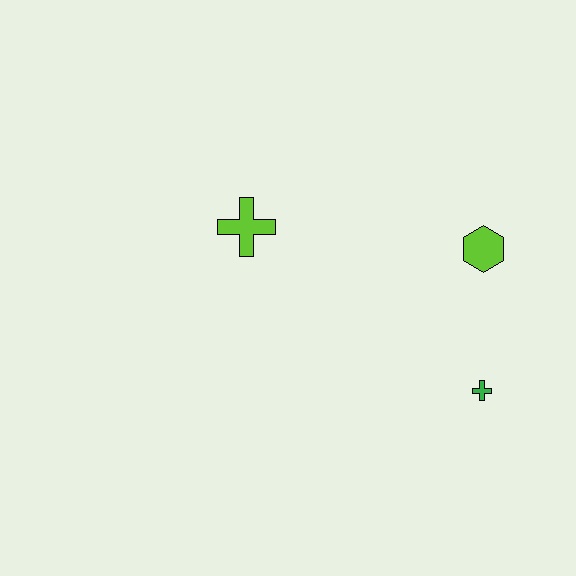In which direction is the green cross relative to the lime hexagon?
The green cross is below the lime hexagon.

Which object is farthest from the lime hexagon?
The lime cross is farthest from the lime hexagon.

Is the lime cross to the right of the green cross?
No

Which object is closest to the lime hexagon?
The green cross is closest to the lime hexagon.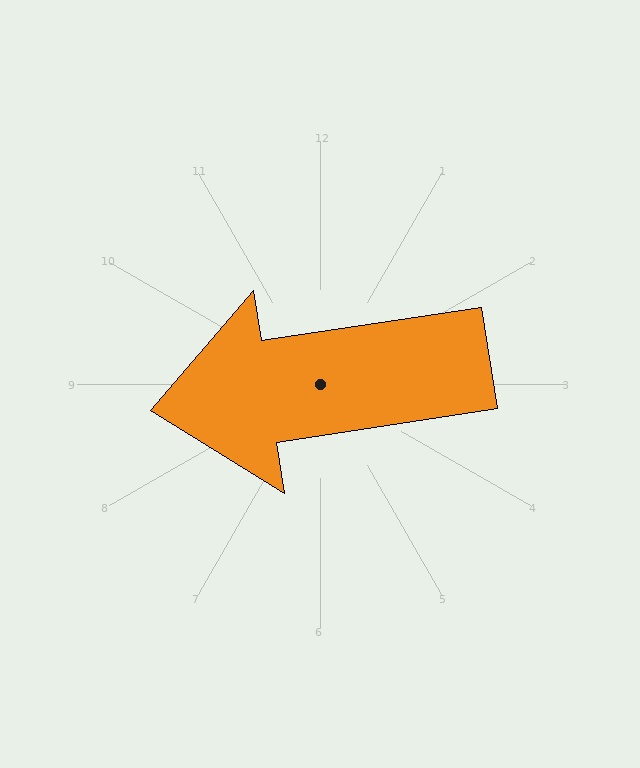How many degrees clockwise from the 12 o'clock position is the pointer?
Approximately 261 degrees.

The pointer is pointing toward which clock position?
Roughly 9 o'clock.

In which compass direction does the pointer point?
West.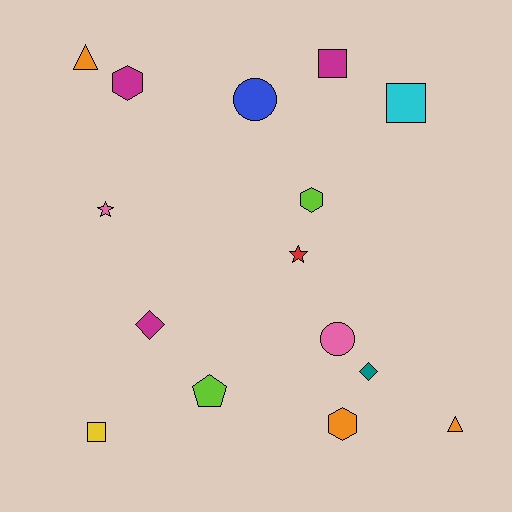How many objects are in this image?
There are 15 objects.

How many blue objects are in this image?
There is 1 blue object.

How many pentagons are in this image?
There is 1 pentagon.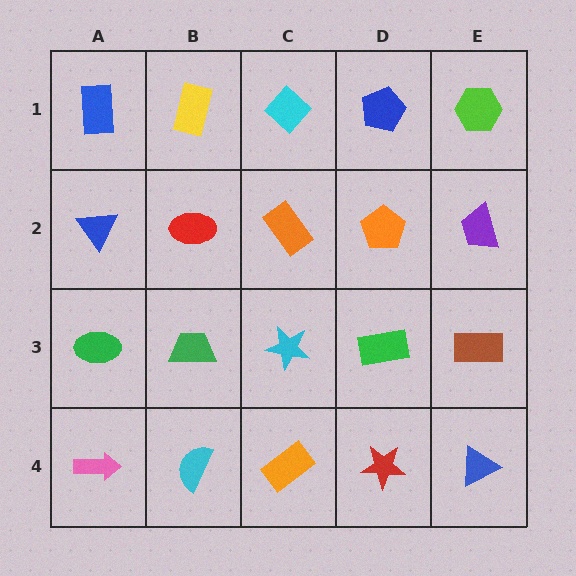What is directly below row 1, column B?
A red ellipse.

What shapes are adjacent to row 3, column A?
A blue triangle (row 2, column A), a pink arrow (row 4, column A), a green trapezoid (row 3, column B).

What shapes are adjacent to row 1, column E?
A purple trapezoid (row 2, column E), a blue pentagon (row 1, column D).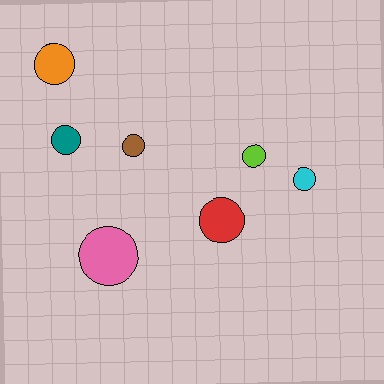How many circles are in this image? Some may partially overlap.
There are 7 circles.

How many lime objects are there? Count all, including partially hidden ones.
There is 1 lime object.